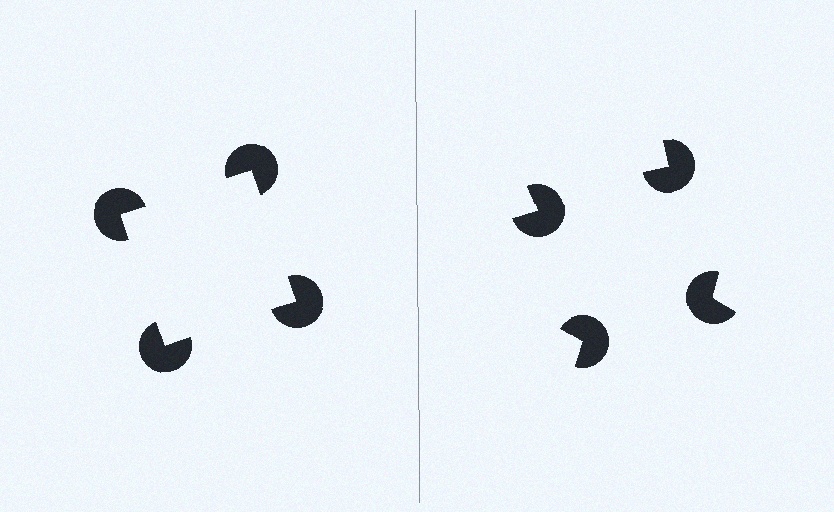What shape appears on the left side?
An illusory square.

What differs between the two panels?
The pac-man discs are positioned identically on both sides; only the wedge orientations differ. On the left they align to a square; on the right they are misaligned.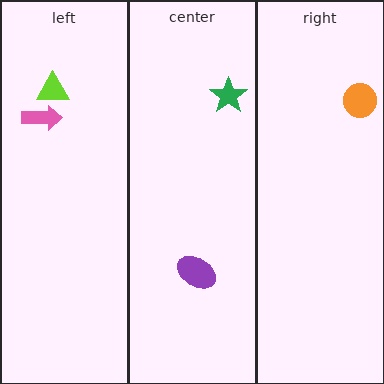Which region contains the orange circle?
The right region.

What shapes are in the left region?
The pink arrow, the lime triangle.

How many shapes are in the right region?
1.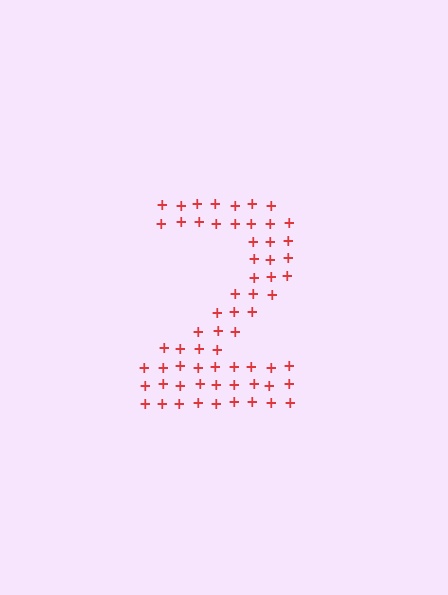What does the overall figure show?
The overall figure shows the digit 2.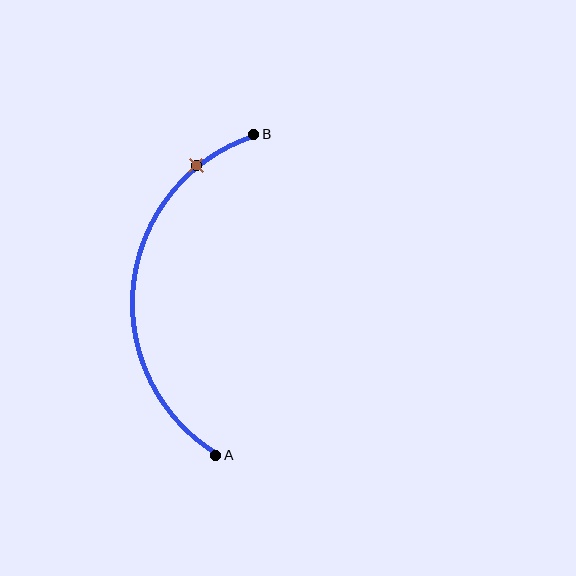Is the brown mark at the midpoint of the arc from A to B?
No. The brown mark lies on the arc but is closer to endpoint B. The arc midpoint would be at the point on the curve equidistant along the arc from both A and B.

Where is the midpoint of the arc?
The arc midpoint is the point on the curve farthest from the straight line joining A and B. It sits to the left of that line.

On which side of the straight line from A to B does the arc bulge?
The arc bulges to the left of the straight line connecting A and B.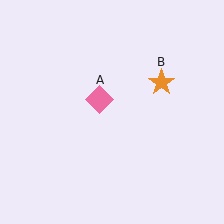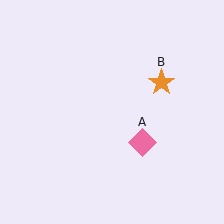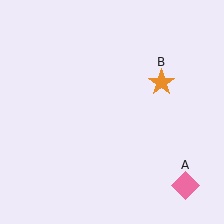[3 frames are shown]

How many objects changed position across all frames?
1 object changed position: pink diamond (object A).